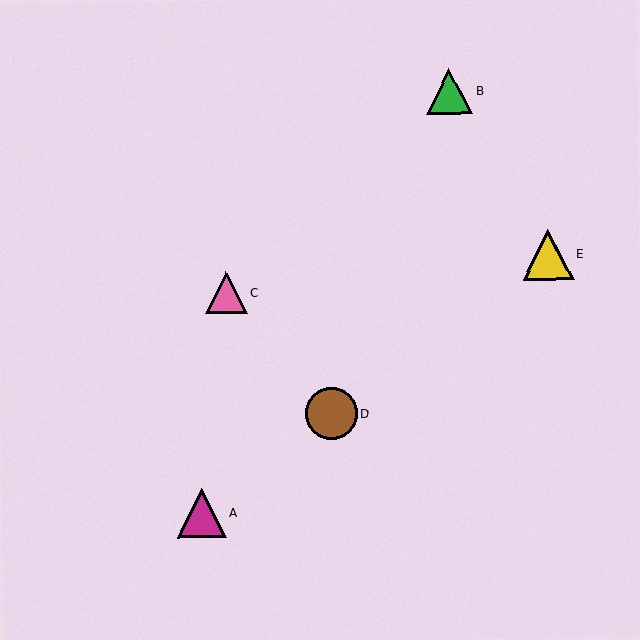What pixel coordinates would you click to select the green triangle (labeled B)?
Click at (449, 91) to select the green triangle B.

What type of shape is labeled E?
Shape E is a yellow triangle.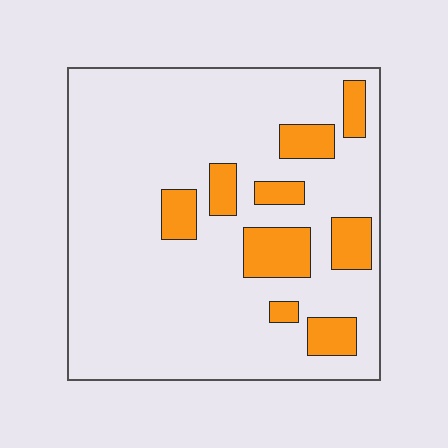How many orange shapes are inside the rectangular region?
9.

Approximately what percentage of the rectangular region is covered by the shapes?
Approximately 15%.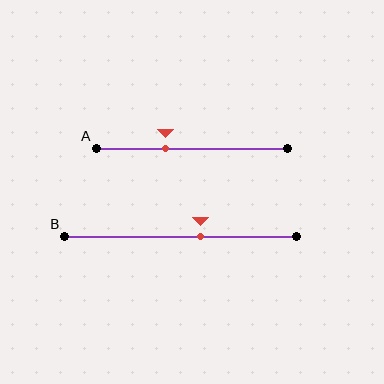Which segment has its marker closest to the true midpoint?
Segment B has its marker closest to the true midpoint.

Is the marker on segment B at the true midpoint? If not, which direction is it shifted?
No, the marker on segment B is shifted to the right by about 9% of the segment length.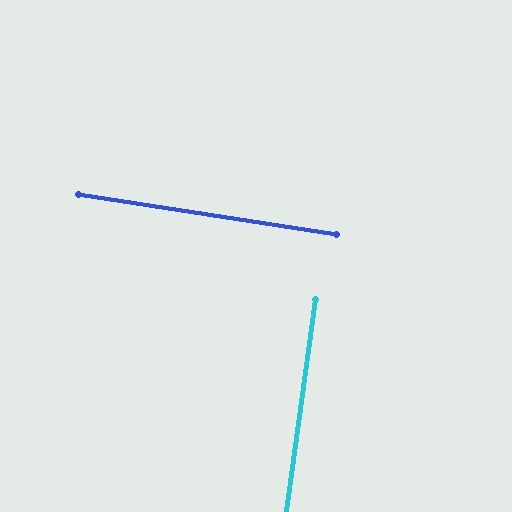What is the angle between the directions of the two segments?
Approximately 89 degrees.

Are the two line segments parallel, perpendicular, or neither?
Perpendicular — they meet at approximately 89°.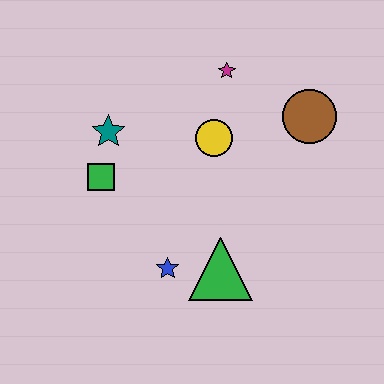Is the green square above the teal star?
No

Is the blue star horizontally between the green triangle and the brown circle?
No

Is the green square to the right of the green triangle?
No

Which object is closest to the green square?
The teal star is closest to the green square.